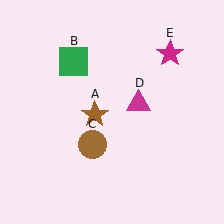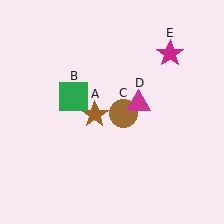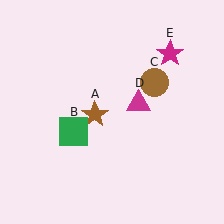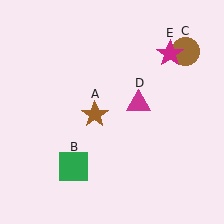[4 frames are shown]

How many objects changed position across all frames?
2 objects changed position: green square (object B), brown circle (object C).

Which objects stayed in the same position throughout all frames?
Brown star (object A) and magenta triangle (object D) and magenta star (object E) remained stationary.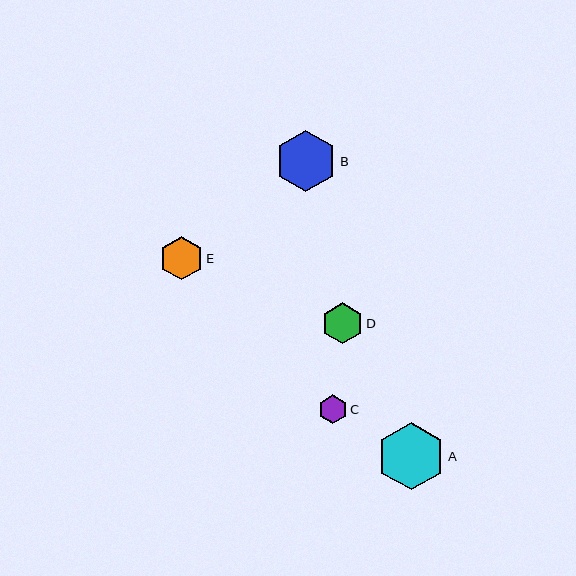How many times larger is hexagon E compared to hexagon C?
Hexagon E is approximately 1.5 times the size of hexagon C.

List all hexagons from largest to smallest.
From largest to smallest: A, B, E, D, C.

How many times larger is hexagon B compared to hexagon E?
Hexagon B is approximately 1.4 times the size of hexagon E.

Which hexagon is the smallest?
Hexagon C is the smallest with a size of approximately 29 pixels.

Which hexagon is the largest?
Hexagon A is the largest with a size of approximately 67 pixels.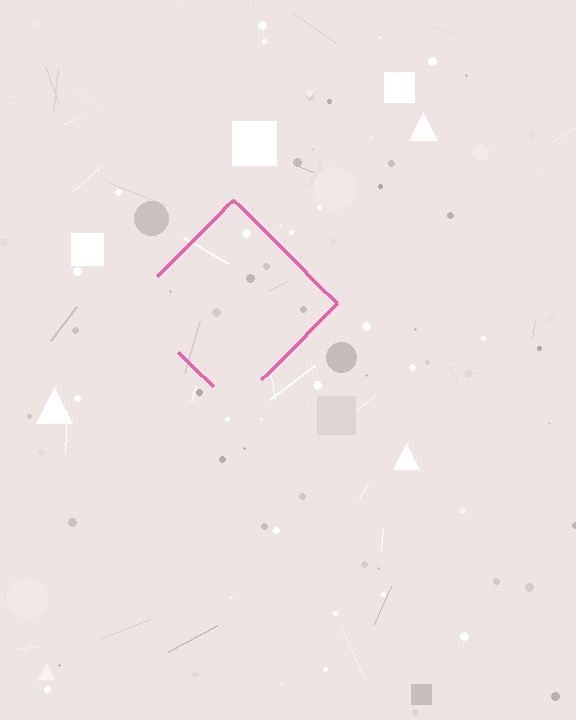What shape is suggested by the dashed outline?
The dashed outline suggests a diamond.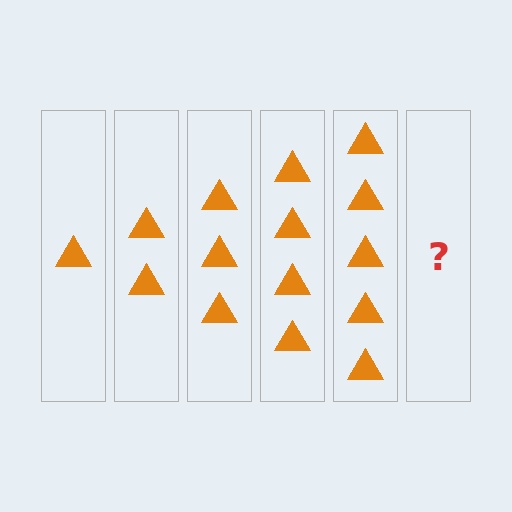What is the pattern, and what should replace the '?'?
The pattern is that each step adds one more triangle. The '?' should be 6 triangles.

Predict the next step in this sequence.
The next step is 6 triangles.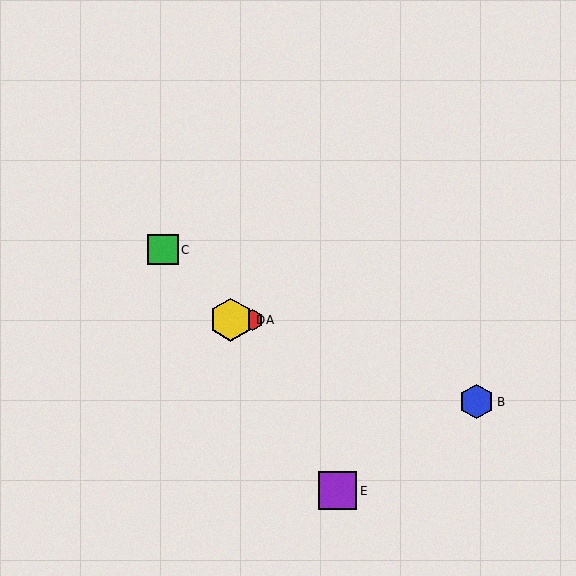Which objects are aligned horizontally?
Objects A, D are aligned horizontally.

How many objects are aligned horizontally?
2 objects (A, D) are aligned horizontally.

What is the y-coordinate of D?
Object D is at y≈320.